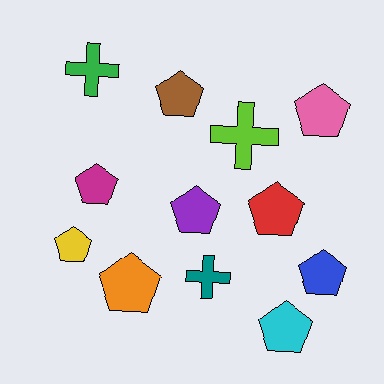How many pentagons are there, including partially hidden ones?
There are 9 pentagons.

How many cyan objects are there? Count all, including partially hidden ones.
There is 1 cyan object.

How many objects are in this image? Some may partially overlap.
There are 12 objects.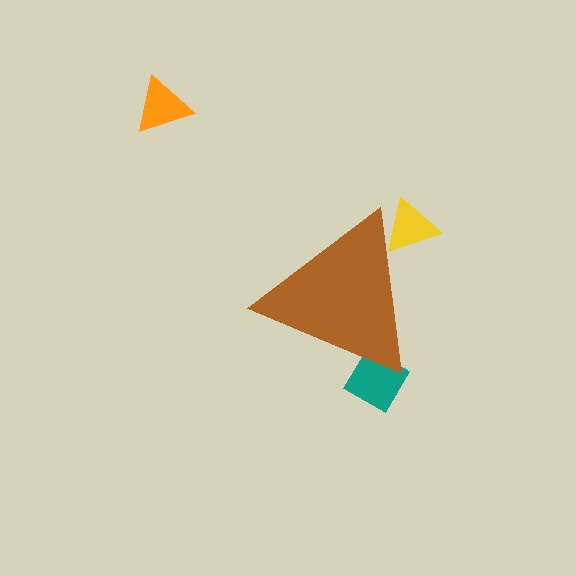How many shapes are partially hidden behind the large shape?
2 shapes are partially hidden.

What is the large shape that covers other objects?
A brown triangle.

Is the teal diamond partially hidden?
Yes, the teal diamond is partially hidden behind the brown triangle.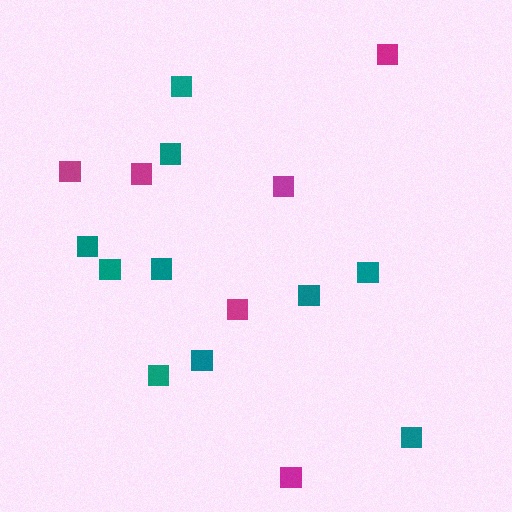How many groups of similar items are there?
There are 2 groups: one group of teal squares (10) and one group of magenta squares (6).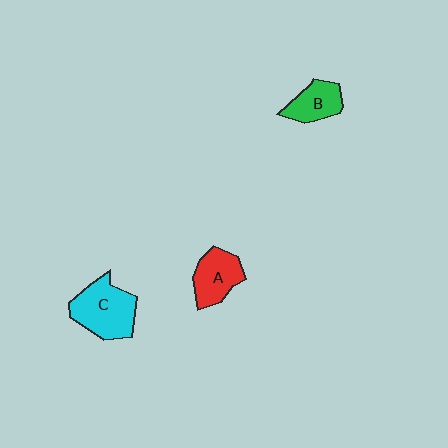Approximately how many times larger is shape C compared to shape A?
Approximately 1.4 times.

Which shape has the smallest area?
Shape B (green).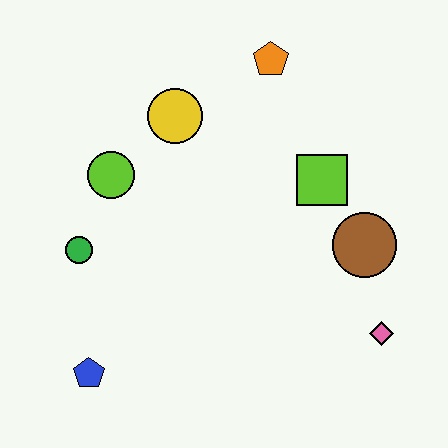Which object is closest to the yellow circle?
The lime circle is closest to the yellow circle.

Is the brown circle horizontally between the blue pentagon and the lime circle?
No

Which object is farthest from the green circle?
The pink diamond is farthest from the green circle.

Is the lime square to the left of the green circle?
No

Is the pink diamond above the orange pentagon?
No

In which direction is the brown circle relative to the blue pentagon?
The brown circle is to the right of the blue pentagon.